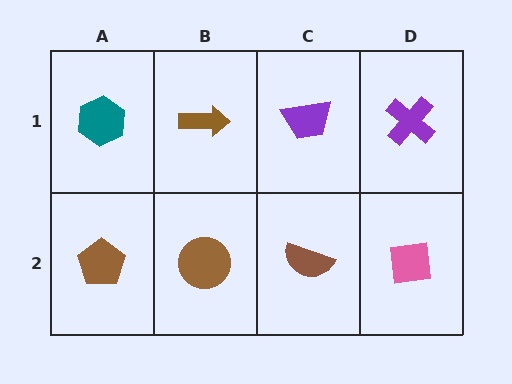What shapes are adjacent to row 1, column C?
A brown semicircle (row 2, column C), a brown arrow (row 1, column B), a purple cross (row 1, column D).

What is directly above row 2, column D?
A purple cross.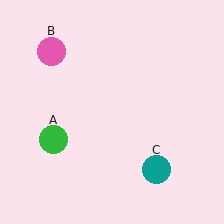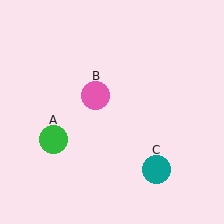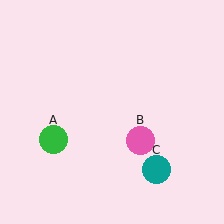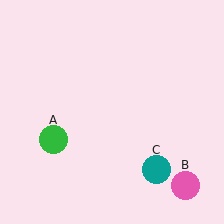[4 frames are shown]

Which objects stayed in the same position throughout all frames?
Green circle (object A) and teal circle (object C) remained stationary.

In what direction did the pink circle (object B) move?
The pink circle (object B) moved down and to the right.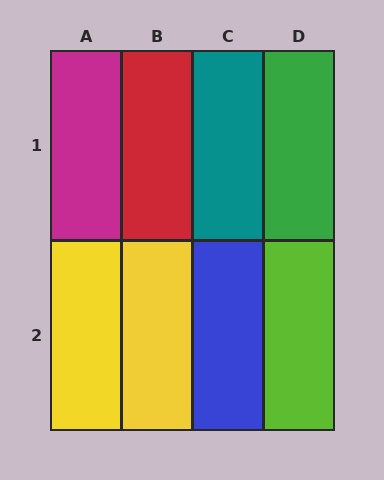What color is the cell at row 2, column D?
Lime.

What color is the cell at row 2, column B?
Yellow.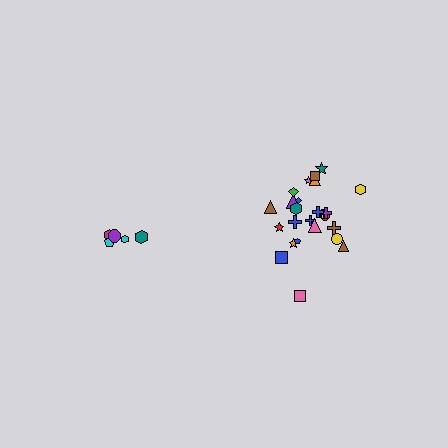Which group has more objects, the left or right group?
The right group.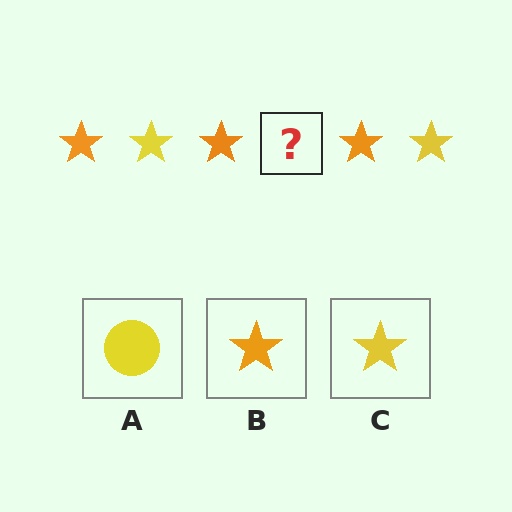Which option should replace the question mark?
Option C.